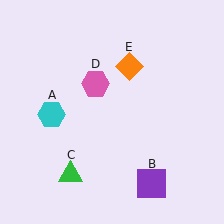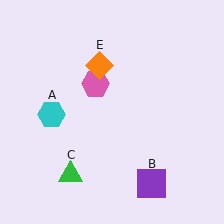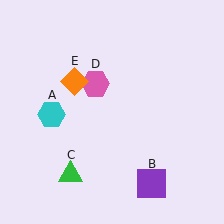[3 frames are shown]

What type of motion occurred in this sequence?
The orange diamond (object E) rotated counterclockwise around the center of the scene.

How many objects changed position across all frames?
1 object changed position: orange diamond (object E).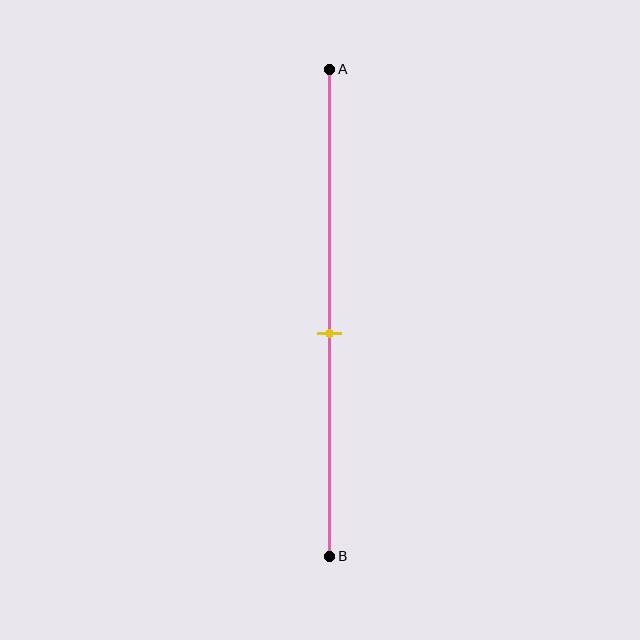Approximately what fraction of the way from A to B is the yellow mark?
The yellow mark is approximately 55% of the way from A to B.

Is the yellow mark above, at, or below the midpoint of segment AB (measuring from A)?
The yellow mark is below the midpoint of segment AB.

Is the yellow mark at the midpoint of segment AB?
No, the mark is at about 55% from A, not at the 50% midpoint.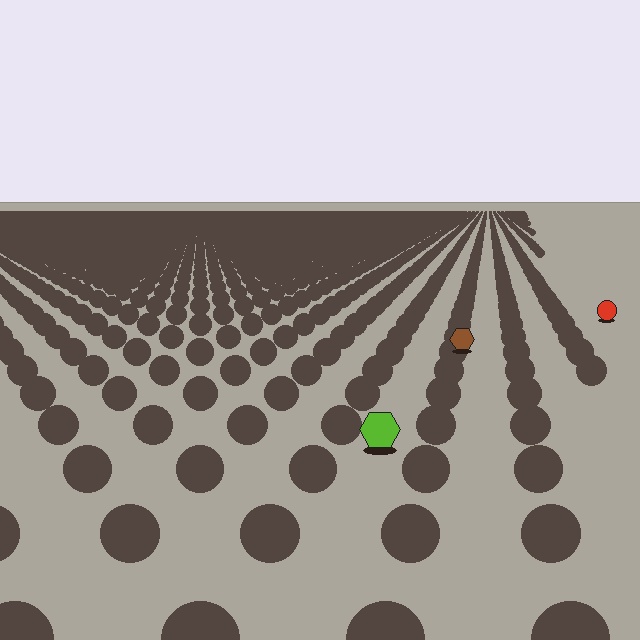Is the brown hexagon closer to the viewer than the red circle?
Yes. The brown hexagon is closer — you can tell from the texture gradient: the ground texture is coarser near it.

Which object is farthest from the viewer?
The red circle is farthest from the viewer. It appears smaller and the ground texture around it is denser.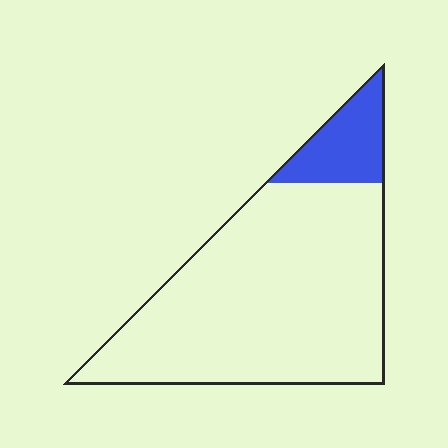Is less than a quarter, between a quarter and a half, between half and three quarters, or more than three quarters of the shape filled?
Less than a quarter.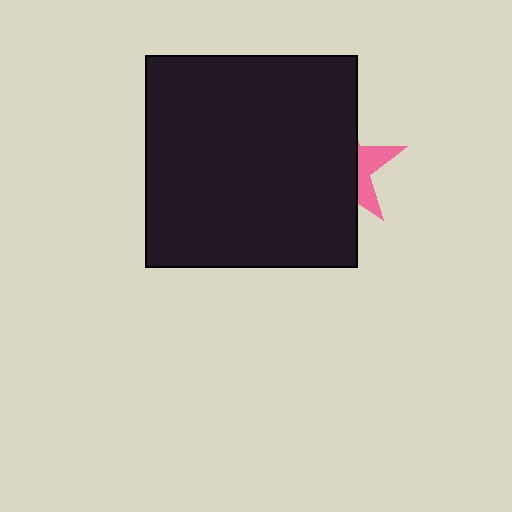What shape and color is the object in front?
The object in front is a black square.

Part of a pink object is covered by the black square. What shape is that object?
It is a star.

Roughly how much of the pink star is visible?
A small part of it is visible (roughly 30%).